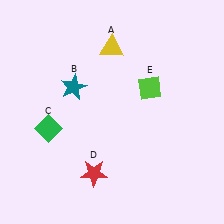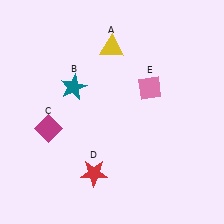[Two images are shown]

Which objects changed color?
C changed from green to magenta. E changed from lime to pink.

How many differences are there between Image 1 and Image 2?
There are 2 differences between the two images.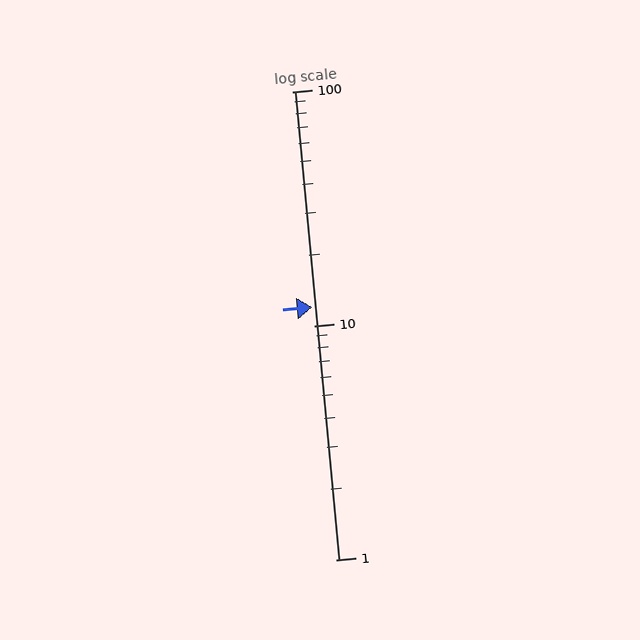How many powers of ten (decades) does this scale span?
The scale spans 2 decades, from 1 to 100.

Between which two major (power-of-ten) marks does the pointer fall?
The pointer is between 10 and 100.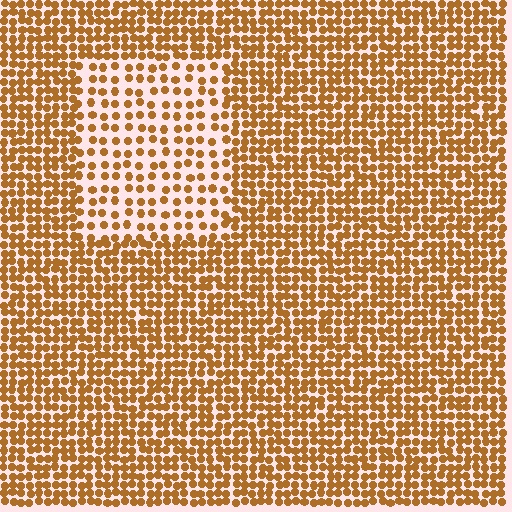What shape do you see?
I see a rectangle.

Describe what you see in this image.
The image contains small brown elements arranged at two different densities. A rectangle-shaped region is visible where the elements are less densely packed than the surrounding area.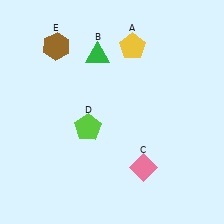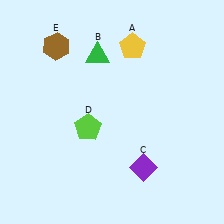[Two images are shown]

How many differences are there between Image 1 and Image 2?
There is 1 difference between the two images.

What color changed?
The diamond (C) changed from pink in Image 1 to purple in Image 2.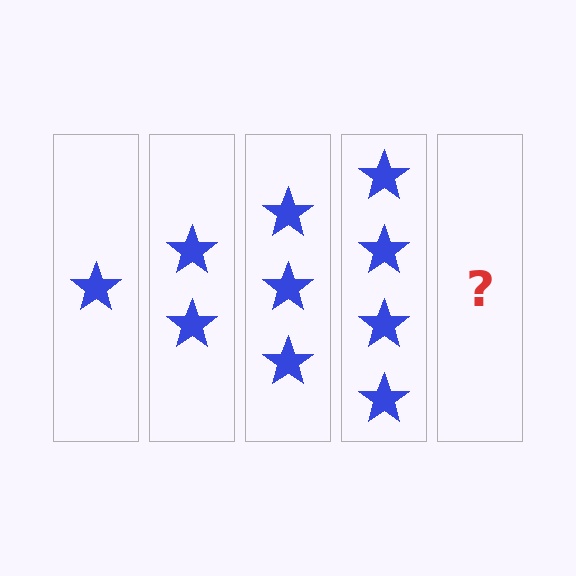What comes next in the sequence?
The next element should be 5 stars.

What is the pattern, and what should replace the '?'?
The pattern is that each step adds one more star. The '?' should be 5 stars.